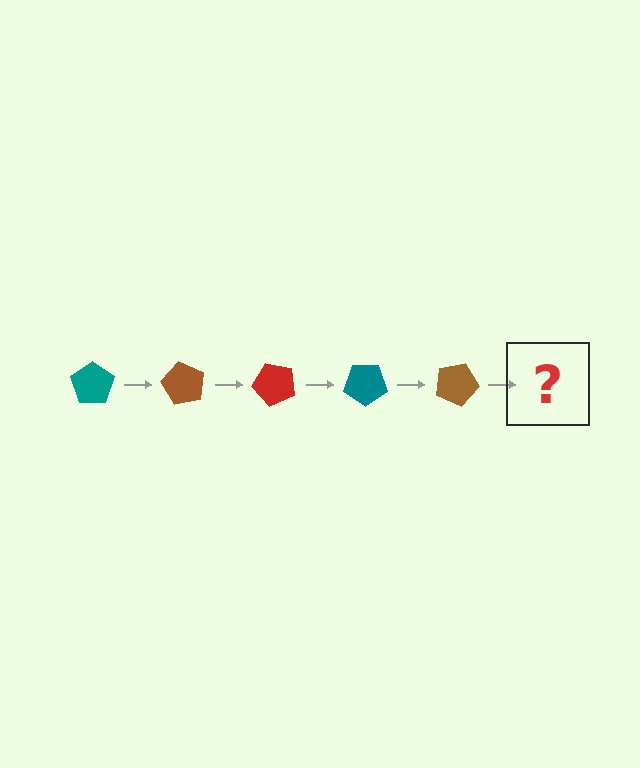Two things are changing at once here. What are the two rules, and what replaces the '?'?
The two rules are that it rotates 60 degrees each step and the color cycles through teal, brown, and red. The '?' should be a red pentagon, rotated 300 degrees from the start.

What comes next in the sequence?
The next element should be a red pentagon, rotated 300 degrees from the start.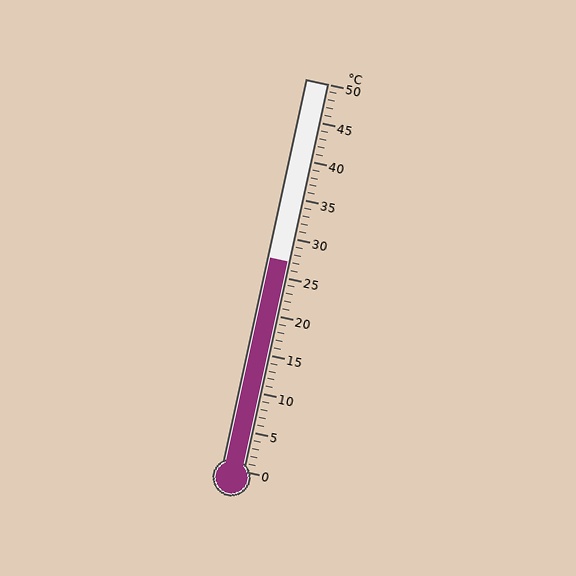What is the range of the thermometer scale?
The thermometer scale ranges from 0°C to 50°C.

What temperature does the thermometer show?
The thermometer shows approximately 27°C.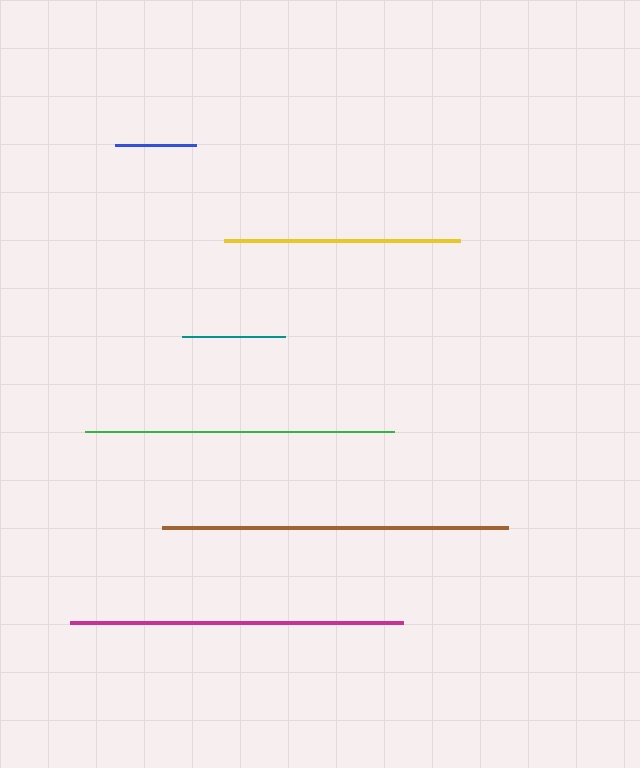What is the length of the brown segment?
The brown segment is approximately 346 pixels long.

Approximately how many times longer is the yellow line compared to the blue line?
The yellow line is approximately 2.9 times the length of the blue line.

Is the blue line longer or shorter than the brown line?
The brown line is longer than the blue line.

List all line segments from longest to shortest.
From longest to shortest: brown, magenta, green, yellow, teal, blue.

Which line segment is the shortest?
The blue line is the shortest at approximately 80 pixels.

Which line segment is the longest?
The brown line is the longest at approximately 346 pixels.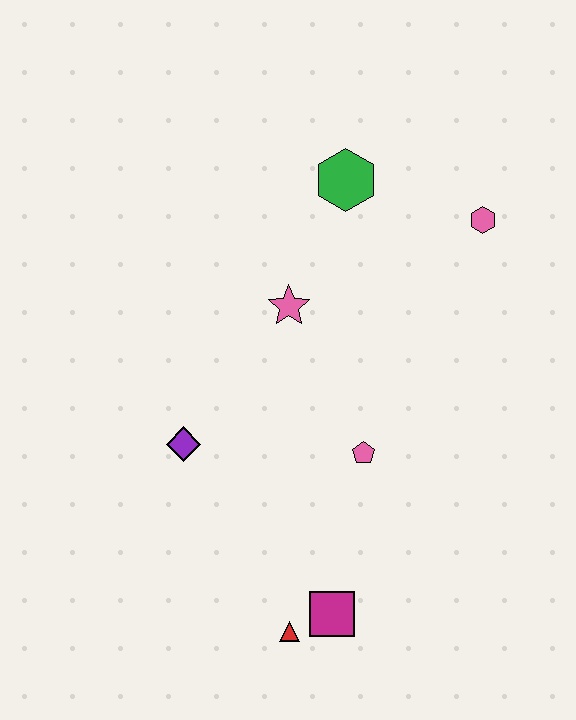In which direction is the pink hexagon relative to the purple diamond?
The pink hexagon is to the right of the purple diamond.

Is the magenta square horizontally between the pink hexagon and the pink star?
Yes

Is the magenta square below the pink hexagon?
Yes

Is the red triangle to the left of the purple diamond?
No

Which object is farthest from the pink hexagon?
The red triangle is farthest from the pink hexagon.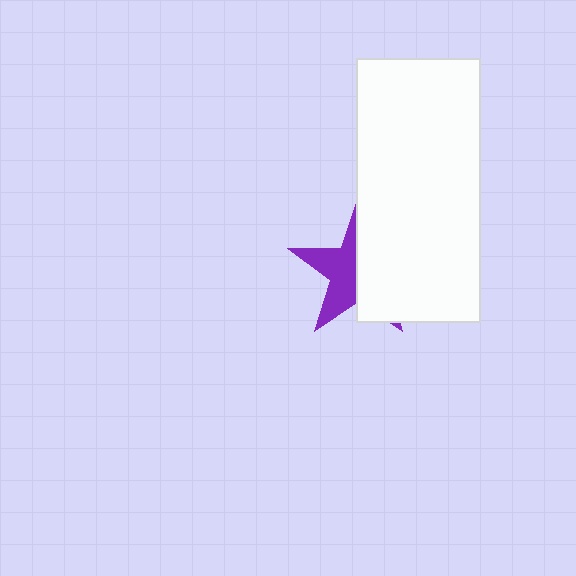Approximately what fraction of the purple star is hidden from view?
Roughly 55% of the purple star is hidden behind the white rectangle.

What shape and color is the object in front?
The object in front is a white rectangle.